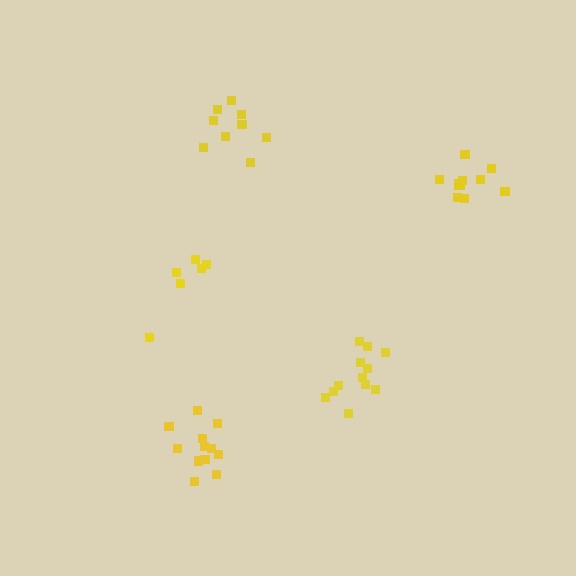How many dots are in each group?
Group 1: 9 dots, Group 2: 12 dots, Group 3: 11 dots, Group 4: 12 dots, Group 5: 6 dots (50 total).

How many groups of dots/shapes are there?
There are 5 groups.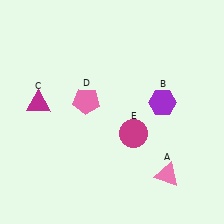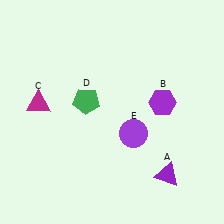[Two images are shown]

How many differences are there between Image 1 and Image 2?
There are 3 differences between the two images.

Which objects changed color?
A changed from pink to purple. D changed from pink to green. E changed from magenta to purple.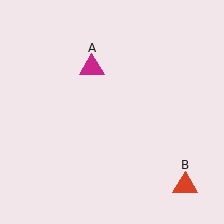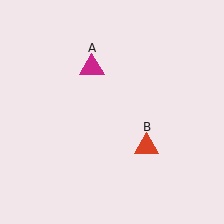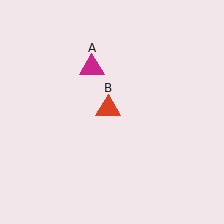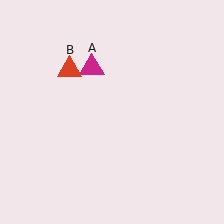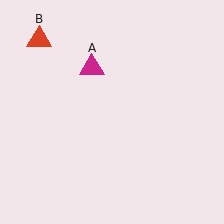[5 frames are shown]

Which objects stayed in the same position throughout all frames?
Magenta triangle (object A) remained stationary.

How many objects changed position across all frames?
1 object changed position: red triangle (object B).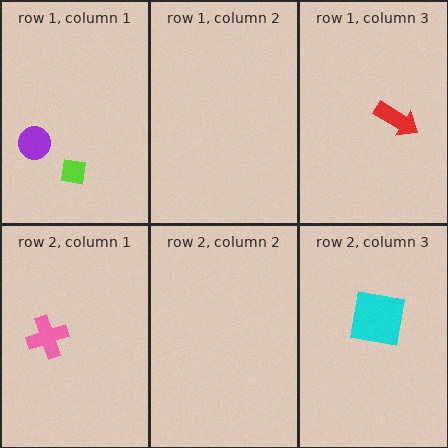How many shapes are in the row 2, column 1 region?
1.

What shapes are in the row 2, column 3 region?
The cyan square.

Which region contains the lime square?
The row 1, column 1 region.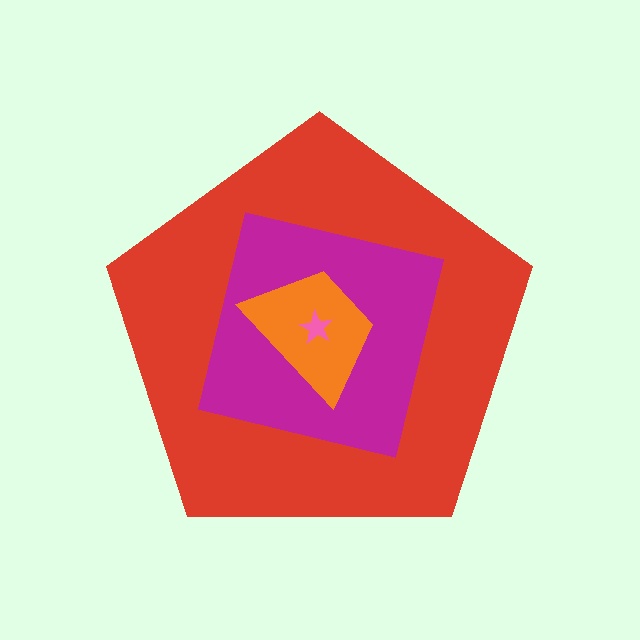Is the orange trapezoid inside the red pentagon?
Yes.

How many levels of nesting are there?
4.